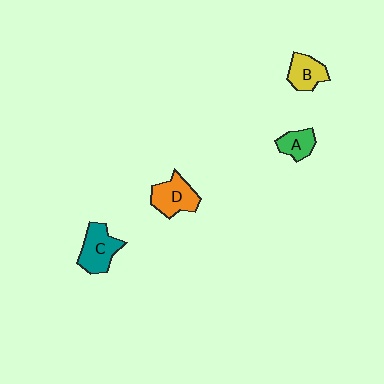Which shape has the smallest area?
Shape A (green).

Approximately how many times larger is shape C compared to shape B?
Approximately 1.3 times.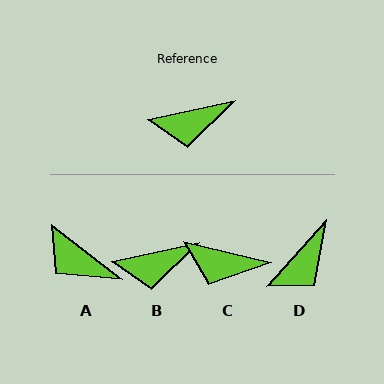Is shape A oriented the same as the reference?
No, it is off by about 50 degrees.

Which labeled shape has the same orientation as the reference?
B.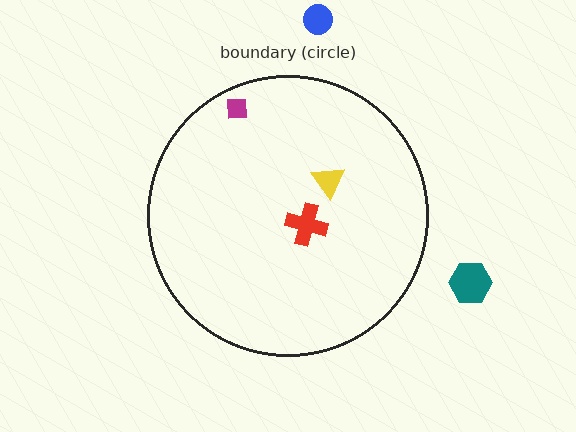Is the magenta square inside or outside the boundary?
Inside.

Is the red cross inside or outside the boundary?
Inside.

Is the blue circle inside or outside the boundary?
Outside.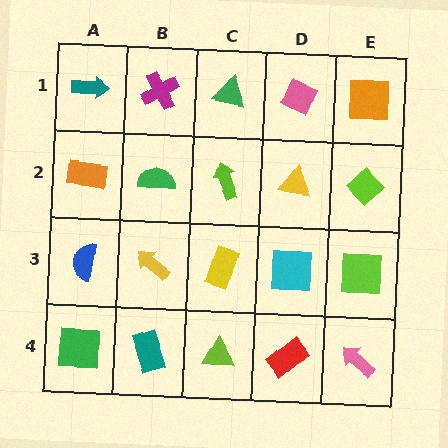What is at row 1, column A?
A teal arrow.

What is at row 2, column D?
A yellow triangle.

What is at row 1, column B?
A magenta cross.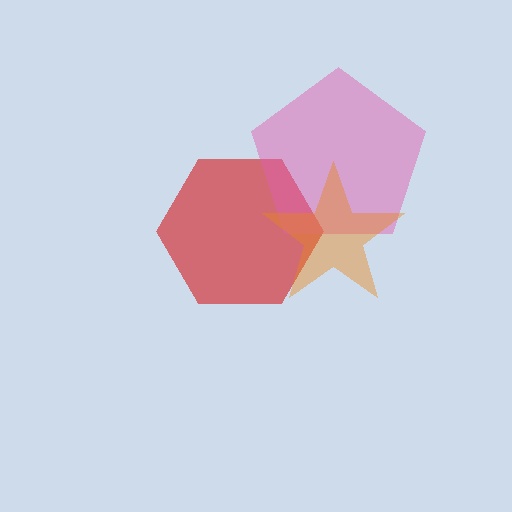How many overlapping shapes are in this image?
There are 3 overlapping shapes in the image.